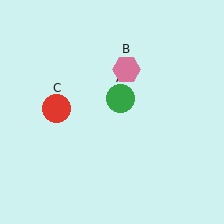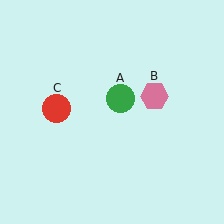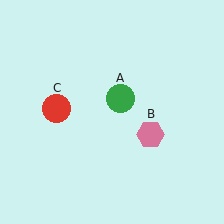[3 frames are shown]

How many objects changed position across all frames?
1 object changed position: pink hexagon (object B).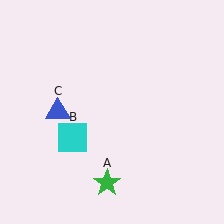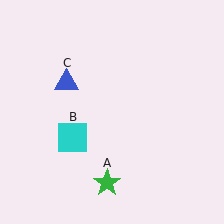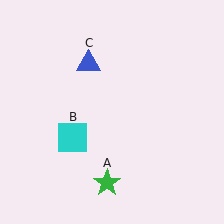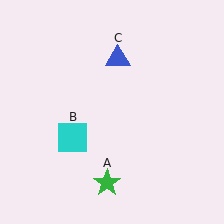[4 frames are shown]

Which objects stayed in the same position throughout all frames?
Green star (object A) and cyan square (object B) remained stationary.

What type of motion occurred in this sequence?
The blue triangle (object C) rotated clockwise around the center of the scene.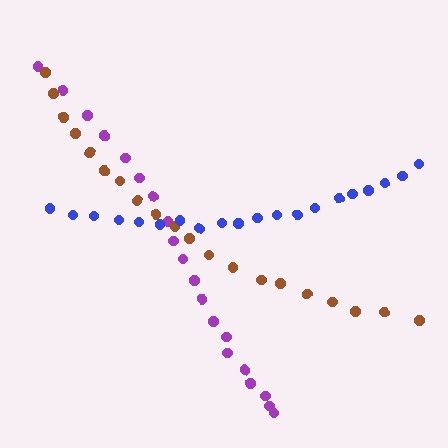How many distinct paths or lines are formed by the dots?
There are 3 distinct paths.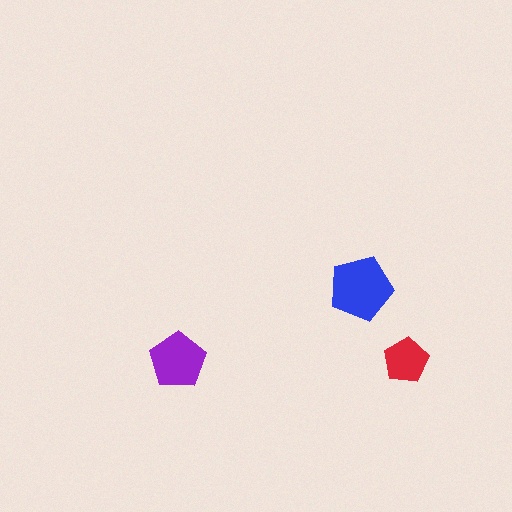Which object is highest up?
The blue pentagon is topmost.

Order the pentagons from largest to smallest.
the blue one, the purple one, the red one.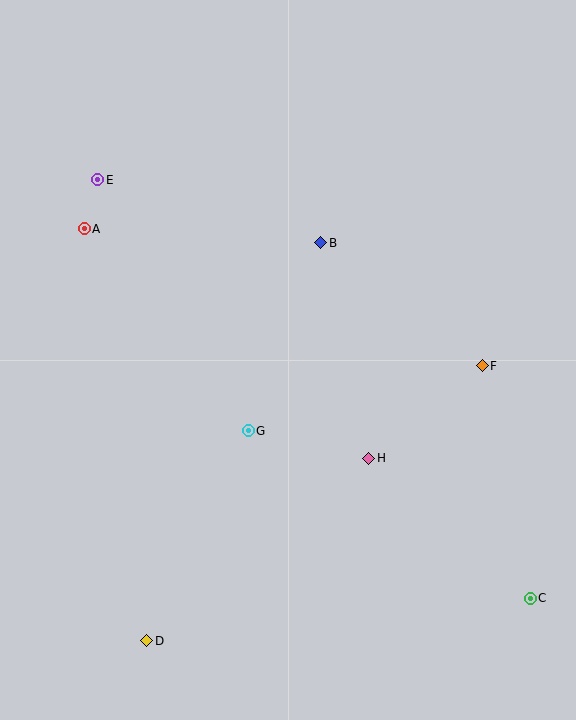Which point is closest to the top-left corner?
Point E is closest to the top-left corner.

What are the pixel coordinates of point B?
Point B is at (321, 243).